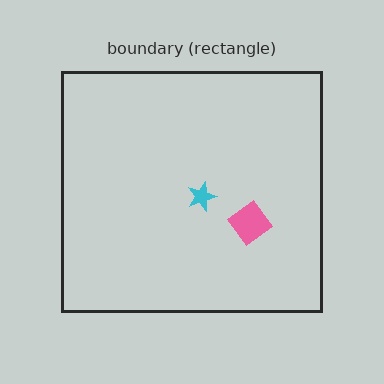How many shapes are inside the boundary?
2 inside, 0 outside.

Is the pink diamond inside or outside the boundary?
Inside.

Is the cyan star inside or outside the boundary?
Inside.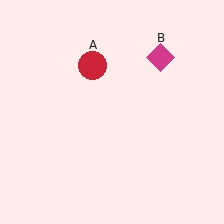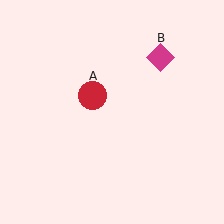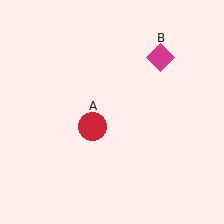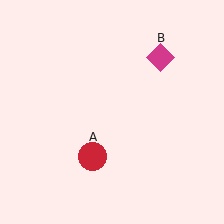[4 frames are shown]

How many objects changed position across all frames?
1 object changed position: red circle (object A).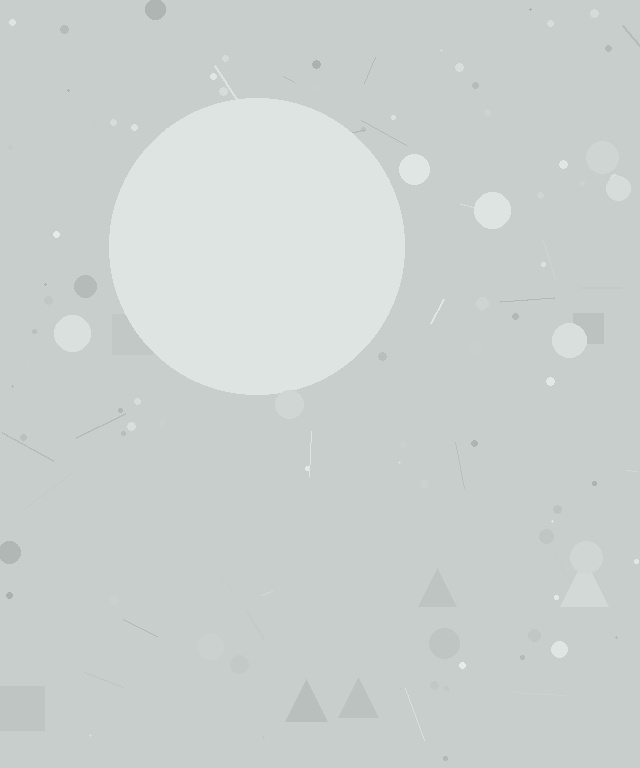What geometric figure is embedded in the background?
A circle is embedded in the background.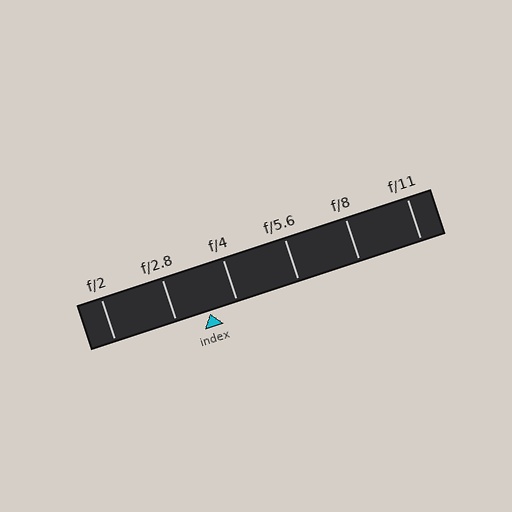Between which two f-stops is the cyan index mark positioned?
The index mark is between f/2.8 and f/4.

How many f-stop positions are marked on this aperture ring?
There are 6 f-stop positions marked.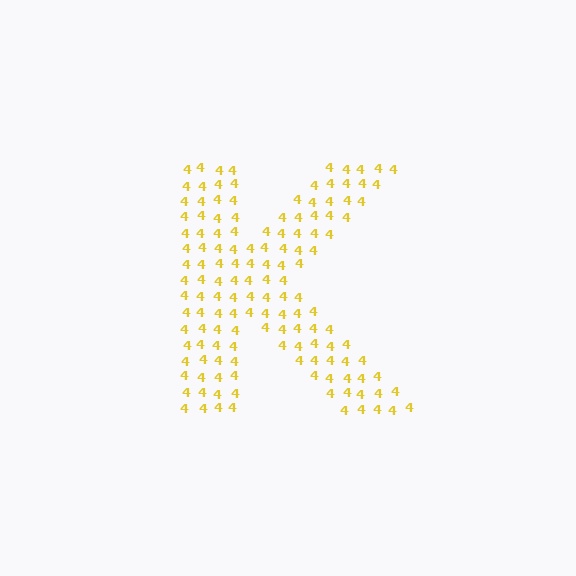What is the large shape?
The large shape is the letter K.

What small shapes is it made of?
It is made of small digit 4's.